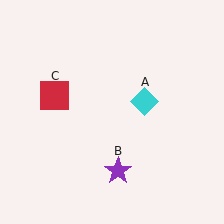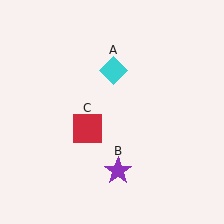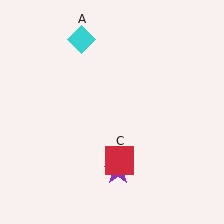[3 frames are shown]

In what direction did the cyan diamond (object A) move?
The cyan diamond (object A) moved up and to the left.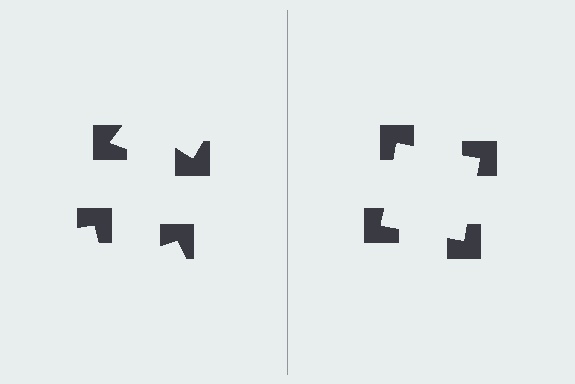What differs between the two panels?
The notched squares are positioned identically on both sides; only the wedge orientations differ. On the right they align to a square; on the left they are misaligned.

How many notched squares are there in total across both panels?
8 — 4 on each side.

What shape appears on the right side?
An illusory square.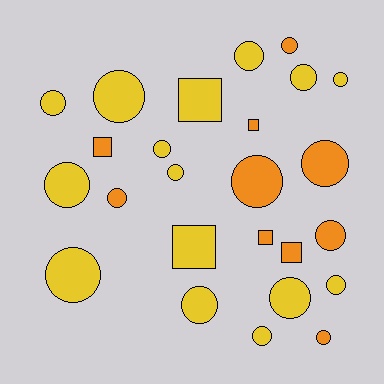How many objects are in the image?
There are 25 objects.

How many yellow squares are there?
There are 2 yellow squares.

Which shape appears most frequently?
Circle, with 19 objects.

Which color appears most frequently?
Yellow, with 15 objects.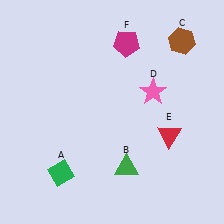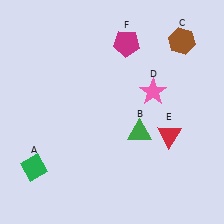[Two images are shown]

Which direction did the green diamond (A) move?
The green diamond (A) moved left.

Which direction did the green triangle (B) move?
The green triangle (B) moved up.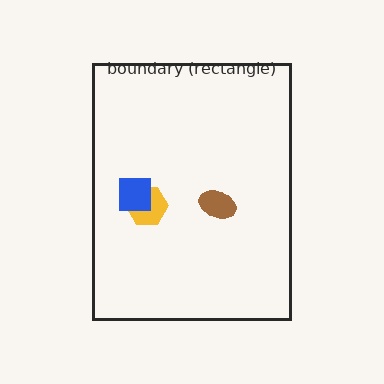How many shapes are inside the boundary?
3 inside, 0 outside.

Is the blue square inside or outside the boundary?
Inside.